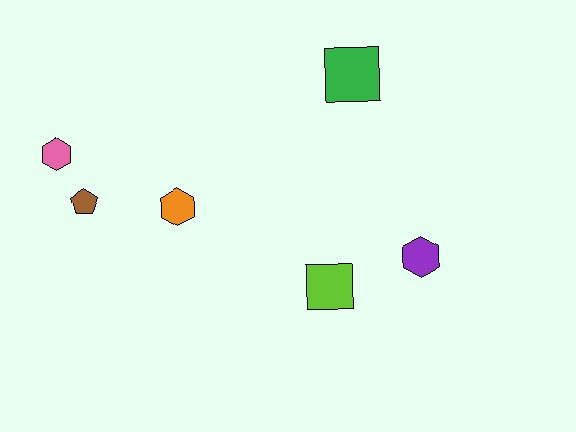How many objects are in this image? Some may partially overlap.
There are 6 objects.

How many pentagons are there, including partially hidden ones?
There is 1 pentagon.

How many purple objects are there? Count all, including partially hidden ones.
There is 1 purple object.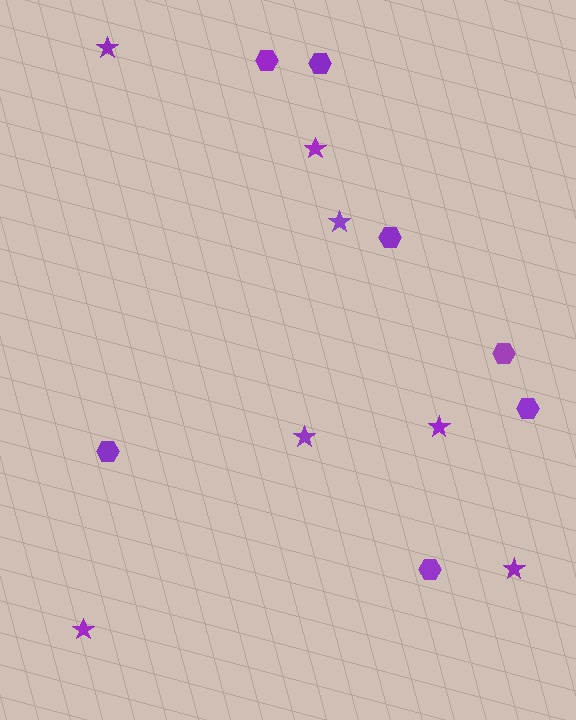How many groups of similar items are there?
There are 2 groups: one group of stars (7) and one group of hexagons (7).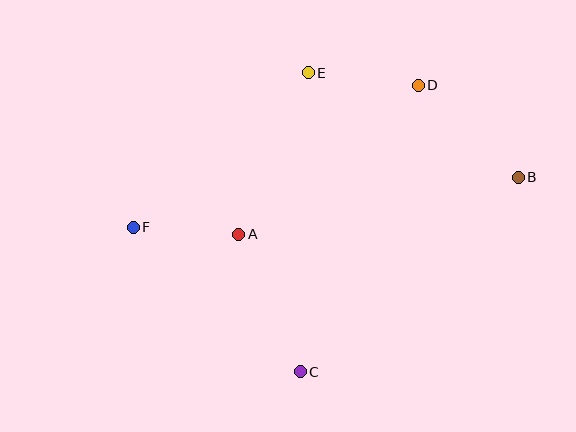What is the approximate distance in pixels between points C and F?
The distance between C and F is approximately 221 pixels.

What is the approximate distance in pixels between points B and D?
The distance between B and D is approximately 136 pixels.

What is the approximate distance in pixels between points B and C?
The distance between B and C is approximately 292 pixels.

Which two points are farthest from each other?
Points B and F are farthest from each other.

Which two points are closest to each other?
Points A and F are closest to each other.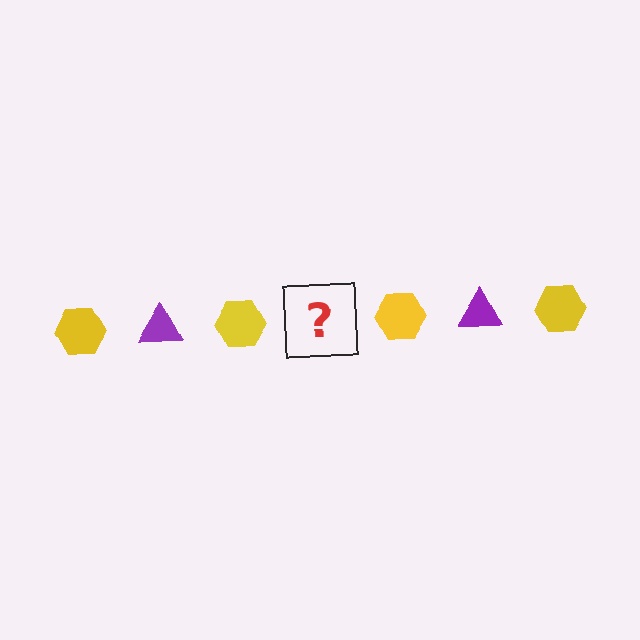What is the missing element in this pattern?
The missing element is a purple triangle.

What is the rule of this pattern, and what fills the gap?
The rule is that the pattern alternates between yellow hexagon and purple triangle. The gap should be filled with a purple triangle.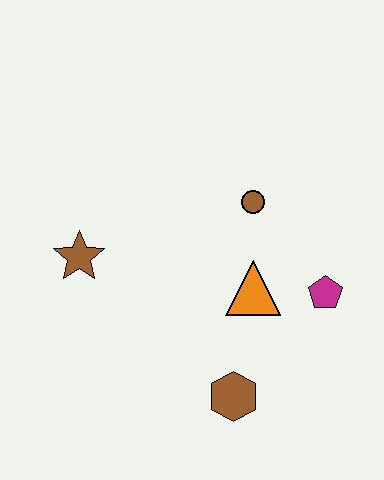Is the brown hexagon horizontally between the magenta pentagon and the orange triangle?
No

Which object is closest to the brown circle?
The orange triangle is closest to the brown circle.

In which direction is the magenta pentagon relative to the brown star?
The magenta pentagon is to the right of the brown star.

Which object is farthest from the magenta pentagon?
The brown star is farthest from the magenta pentagon.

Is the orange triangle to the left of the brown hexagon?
No